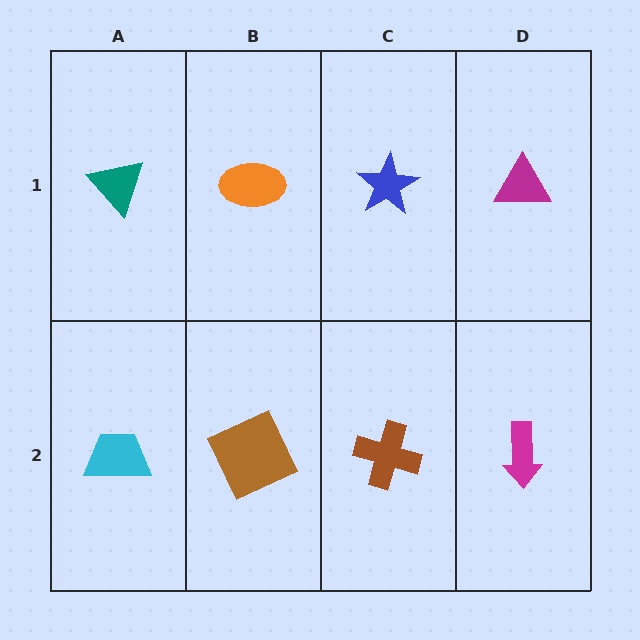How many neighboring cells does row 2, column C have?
3.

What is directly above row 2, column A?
A teal triangle.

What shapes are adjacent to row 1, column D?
A magenta arrow (row 2, column D), a blue star (row 1, column C).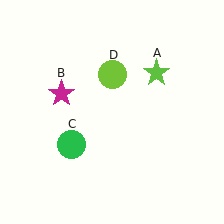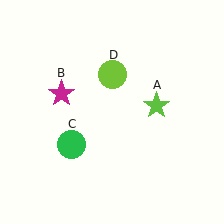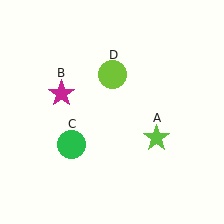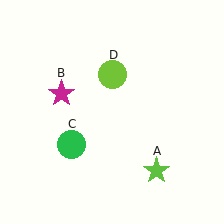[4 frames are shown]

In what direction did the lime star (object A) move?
The lime star (object A) moved down.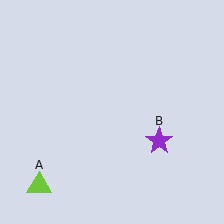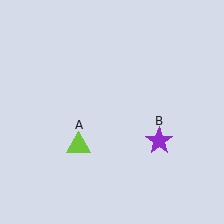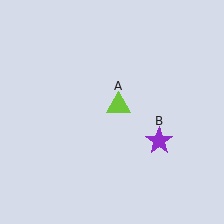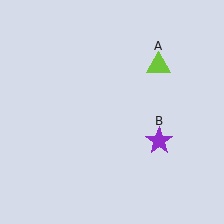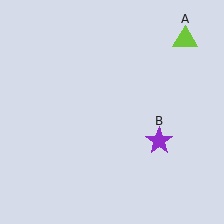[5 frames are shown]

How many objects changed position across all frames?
1 object changed position: lime triangle (object A).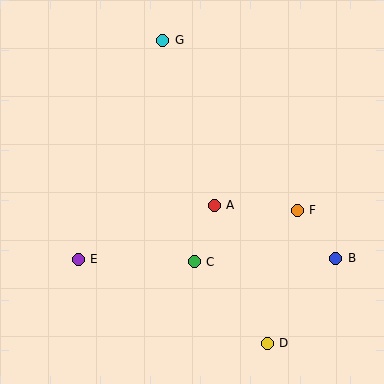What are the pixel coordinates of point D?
Point D is at (267, 343).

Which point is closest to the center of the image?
Point A at (214, 205) is closest to the center.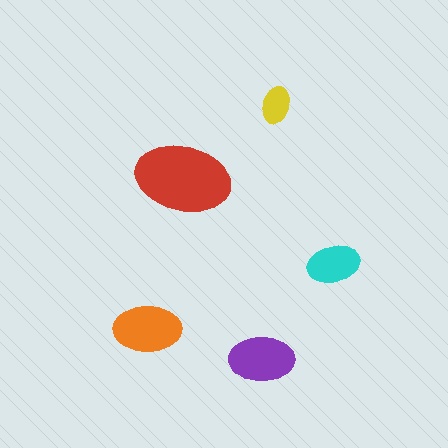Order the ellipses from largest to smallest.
the red one, the orange one, the purple one, the cyan one, the yellow one.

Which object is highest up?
The yellow ellipse is topmost.